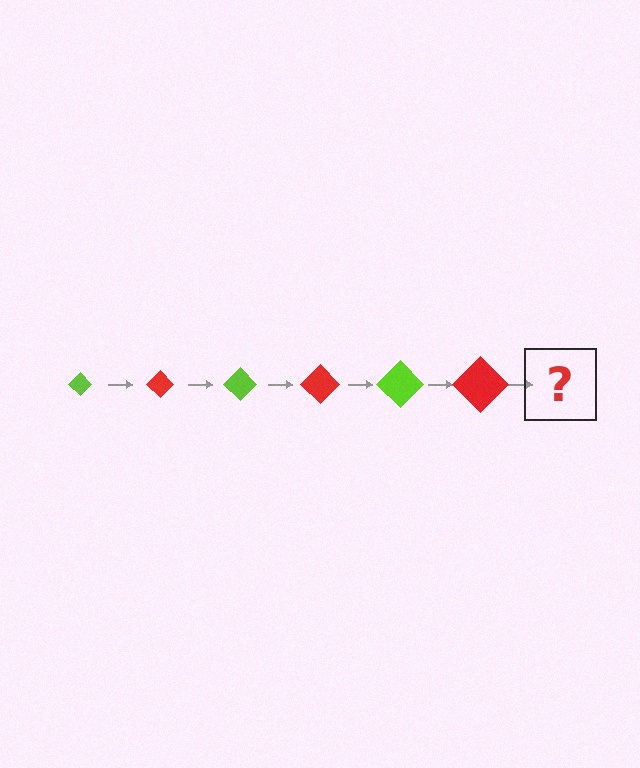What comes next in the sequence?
The next element should be a lime diamond, larger than the previous one.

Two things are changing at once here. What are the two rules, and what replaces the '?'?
The two rules are that the diamond grows larger each step and the color cycles through lime and red. The '?' should be a lime diamond, larger than the previous one.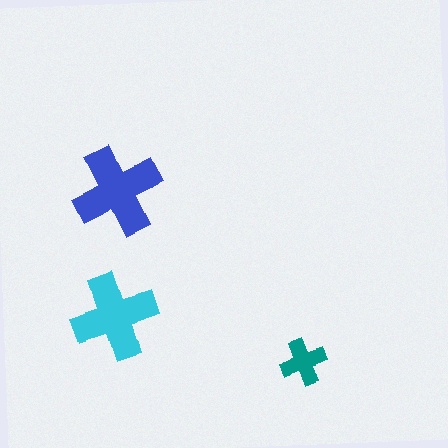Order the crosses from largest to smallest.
the blue one, the cyan one, the teal one.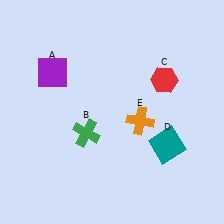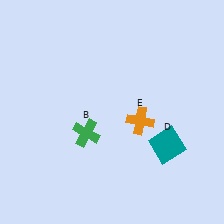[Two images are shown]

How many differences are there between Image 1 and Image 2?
There are 2 differences between the two images.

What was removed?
The purple square (A), the red hexagon (C) were removed in Image 2.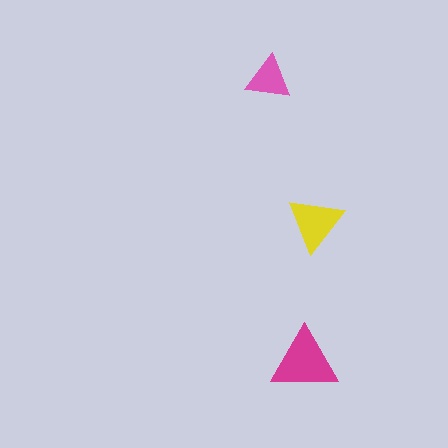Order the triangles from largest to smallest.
the magenta one, the yellow one, the pink one.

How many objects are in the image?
There are 3 objects in the image.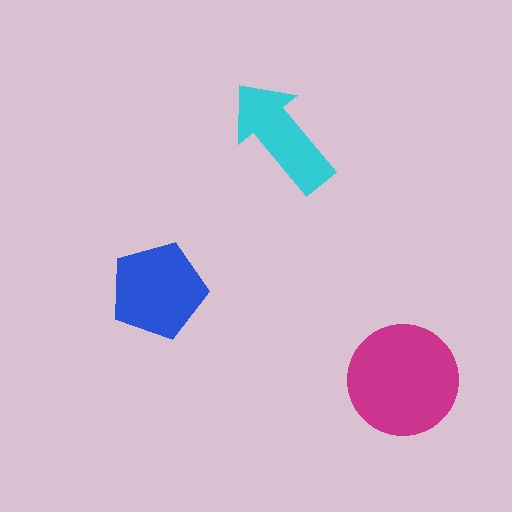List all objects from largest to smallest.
The magenta circle, the blue pentagon, the cyan arrow.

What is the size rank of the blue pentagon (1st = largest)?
2nd.